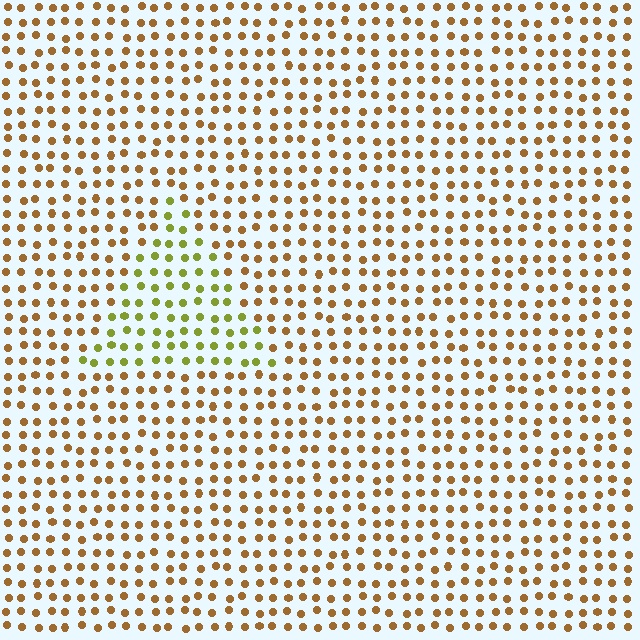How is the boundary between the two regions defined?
The boundary is defined purely by a slight shift in hue (about 43 degrees). Spacing, size, and orientation are identical on both sides.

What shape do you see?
I see a triangle.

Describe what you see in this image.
The image is filled with small brown elements in a uniform arrangement. A triangle-shaped region is visible where the elements are tinted to a slightly different hue, forming a subtle color boundary.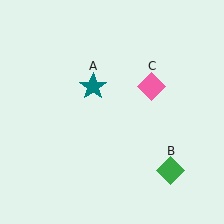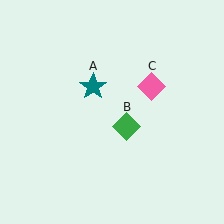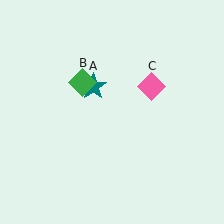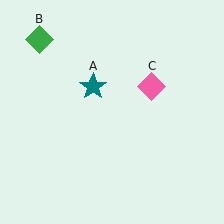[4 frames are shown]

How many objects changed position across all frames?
1 object changed position: green diamond (object B).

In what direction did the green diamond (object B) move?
The green diamond (object B) moved up and to the left.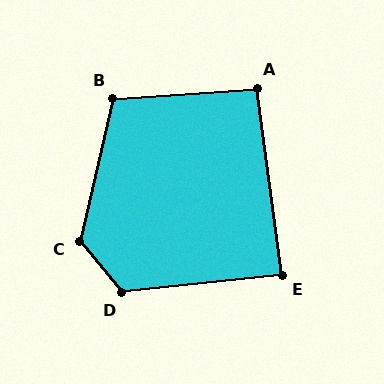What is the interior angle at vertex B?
Approximately 107 degrees (obtuse).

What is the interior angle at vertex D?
Approximately 123 degrees (obtuse).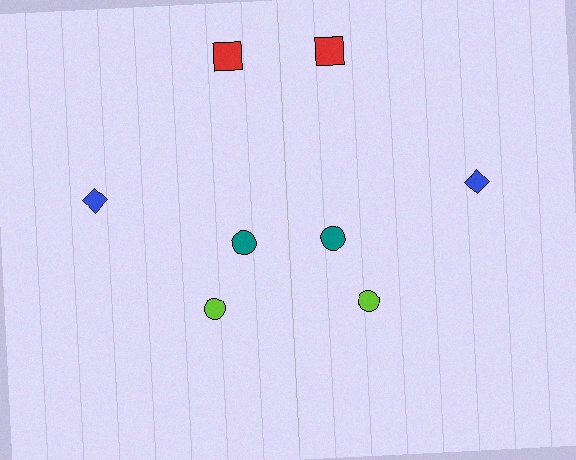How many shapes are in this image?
There are 8 shapes in this image.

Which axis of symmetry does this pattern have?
The pattern has a vertical axis of symmetry running through the center of the image.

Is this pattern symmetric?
Yes, this pattern has bilateral (reflection) symmetry.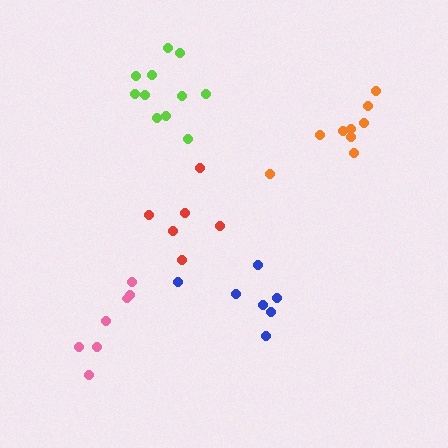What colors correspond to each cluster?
The clusters are colored: blue, orange, pink, lime, red.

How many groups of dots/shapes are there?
There are 5 groups.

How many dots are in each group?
Group 1: 7 dots, Group 2: 9 dots, Group 3: 7 dots, Group 4: 11 dots, Group 5: 6 dots (40 total).